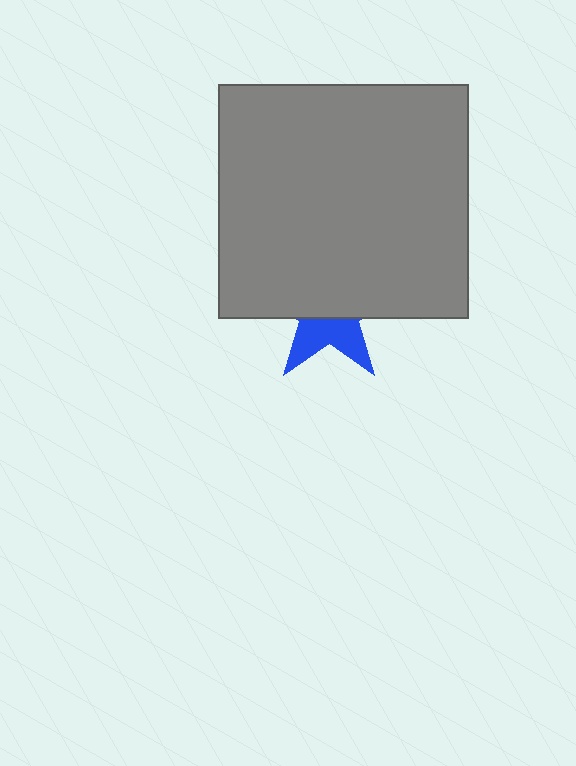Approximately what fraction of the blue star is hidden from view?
Roughly 62% of the blue star is hidden behind the gray rectangle.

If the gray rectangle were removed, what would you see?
You would see the complete blue star.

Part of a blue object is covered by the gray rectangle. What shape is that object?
It is a star.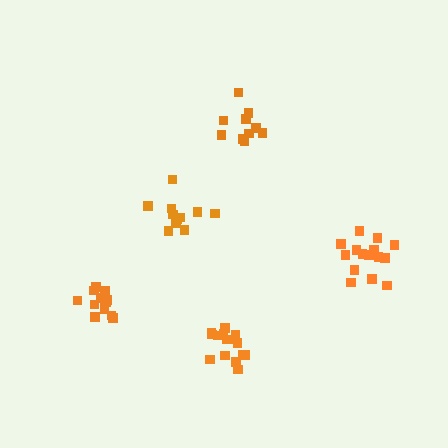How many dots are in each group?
Group 1: 15 dots, Group 2: 10 dots, Group 3: 15 dots, Group 4: 14 dots, Group 5: 11 dots (65 total).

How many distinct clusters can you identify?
There are 5 distinct clusters.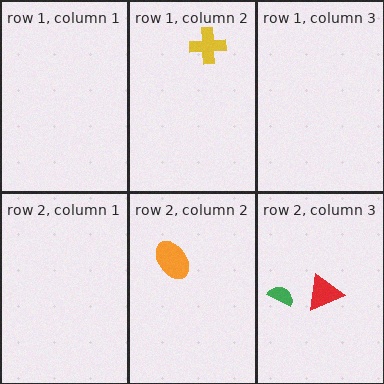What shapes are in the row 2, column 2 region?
The orange ellipse.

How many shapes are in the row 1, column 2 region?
1.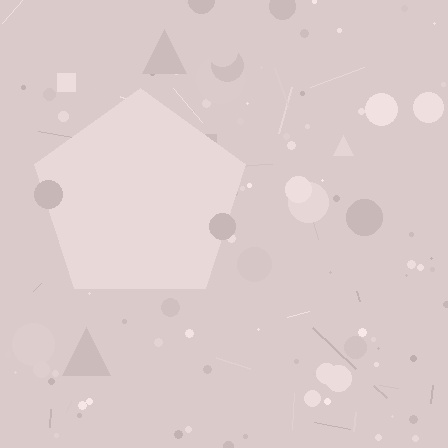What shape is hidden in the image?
A pentagon is hidden in the image.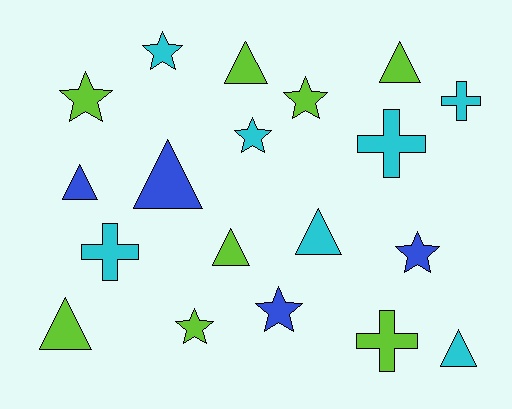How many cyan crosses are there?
There are 3 cyan crosses.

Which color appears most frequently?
Lime, with 8 objects.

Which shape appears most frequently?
Triangle, with 8 objects.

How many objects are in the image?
There are 19 objects.